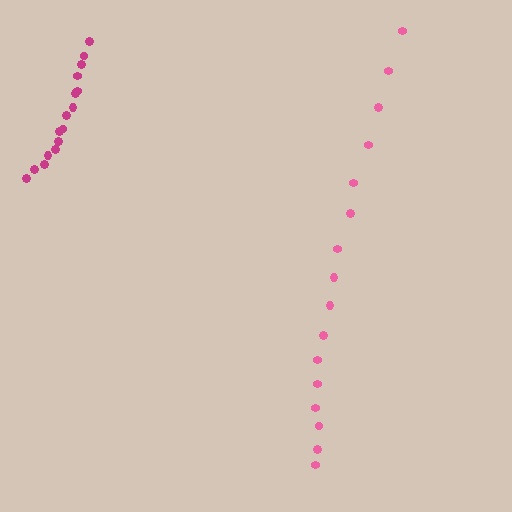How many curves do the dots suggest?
There are 2 distinct paths.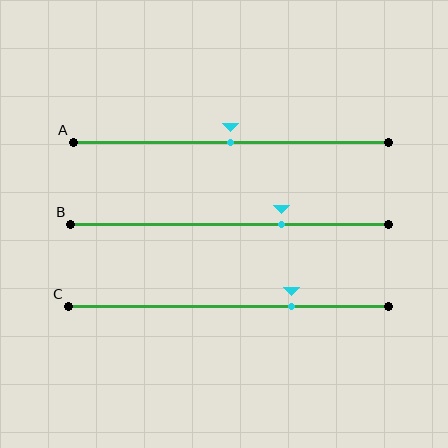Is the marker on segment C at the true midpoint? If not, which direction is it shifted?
No, the marker on segment C is shifted to the right by about 20% of the segment length.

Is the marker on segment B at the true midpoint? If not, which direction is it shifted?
No, the marker on segment B is shifted to the right by about 16% of the segment length.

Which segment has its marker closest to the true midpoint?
Segment A has its marker closest to the true midpoint.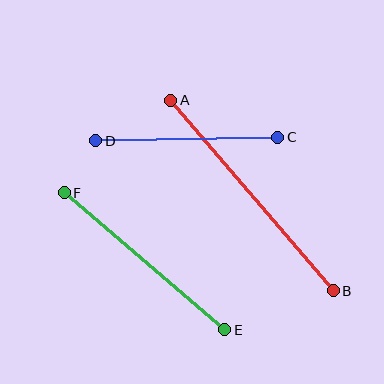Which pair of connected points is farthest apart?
Points A and B are farthest apart.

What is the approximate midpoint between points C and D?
The midpoint is at approximately (187, 139) pixels.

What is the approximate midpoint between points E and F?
The midpoint is at approximately (144, 261) pixels.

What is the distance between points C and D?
The distance is approximately 182 pixels.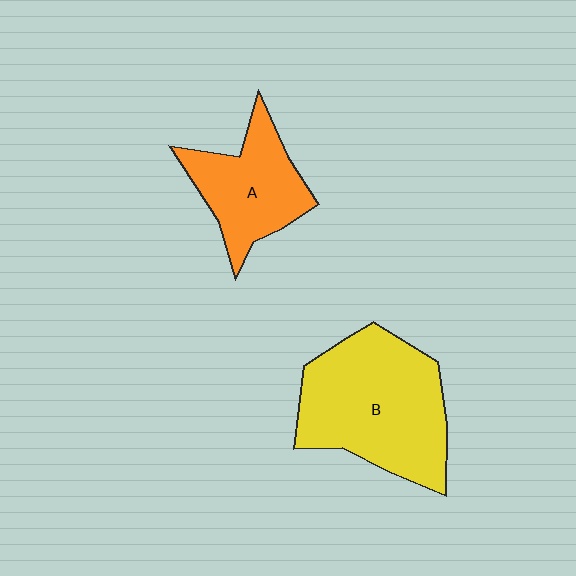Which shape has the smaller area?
Shape A (orange).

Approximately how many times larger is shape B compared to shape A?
Approximately 1.7 times.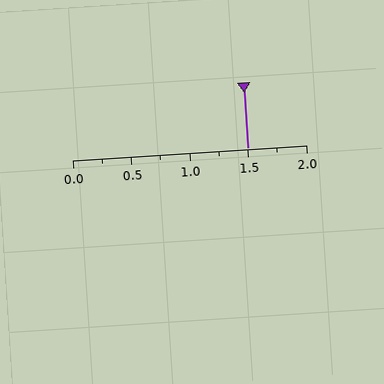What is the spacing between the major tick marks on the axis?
The major ticks are spaced 0.5 apart.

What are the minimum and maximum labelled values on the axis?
The axis runs from 0.0 to 2.0.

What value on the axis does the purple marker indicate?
The marker indicates approximately 1.5.